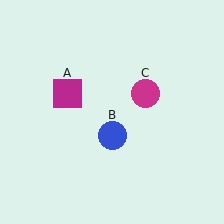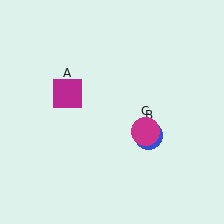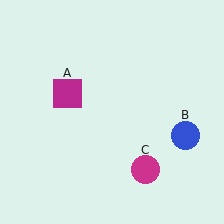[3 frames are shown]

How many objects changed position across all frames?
2 objects changed position: blue circle (object B), magenta circle (object C).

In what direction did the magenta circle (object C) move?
The magenta circle (object C) moved down.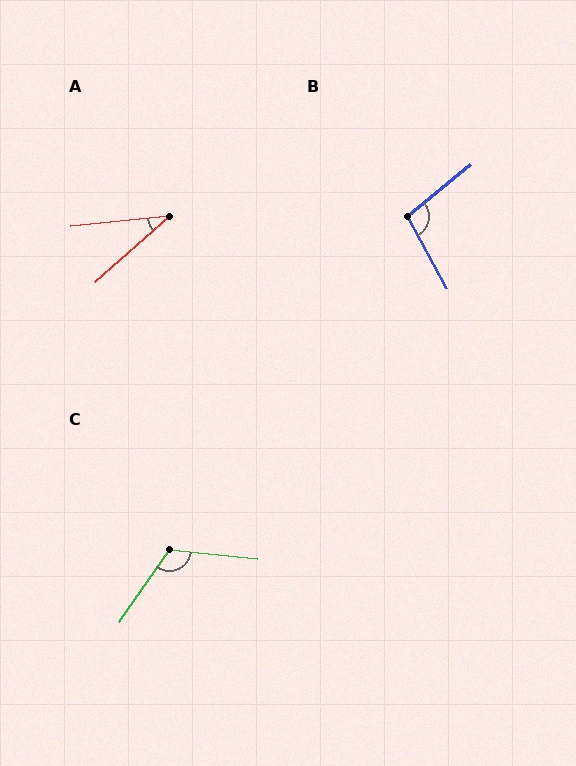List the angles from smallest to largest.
A (36°), B (101°), C (119°).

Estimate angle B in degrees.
Approximately 101 degrees.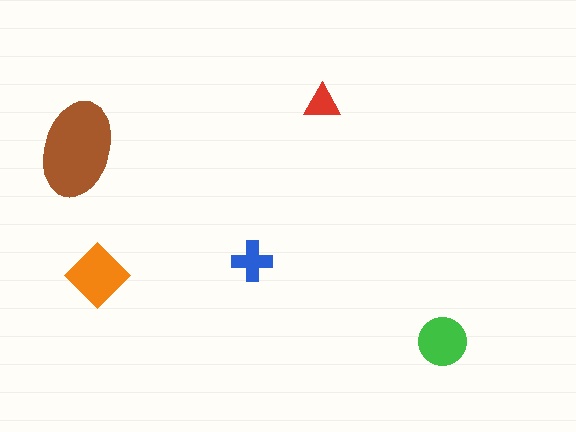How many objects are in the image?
There are 5 objects in the image.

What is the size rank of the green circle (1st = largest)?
3rd.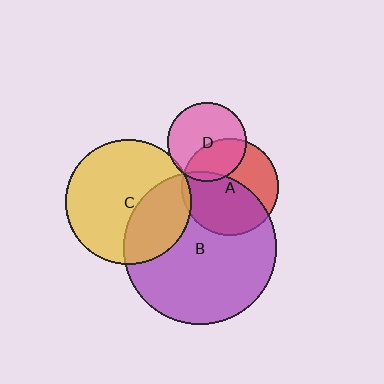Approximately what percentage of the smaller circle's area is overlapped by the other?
Approximately 5%.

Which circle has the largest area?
Circle B (purple).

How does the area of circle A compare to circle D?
Approximately 1.5 times.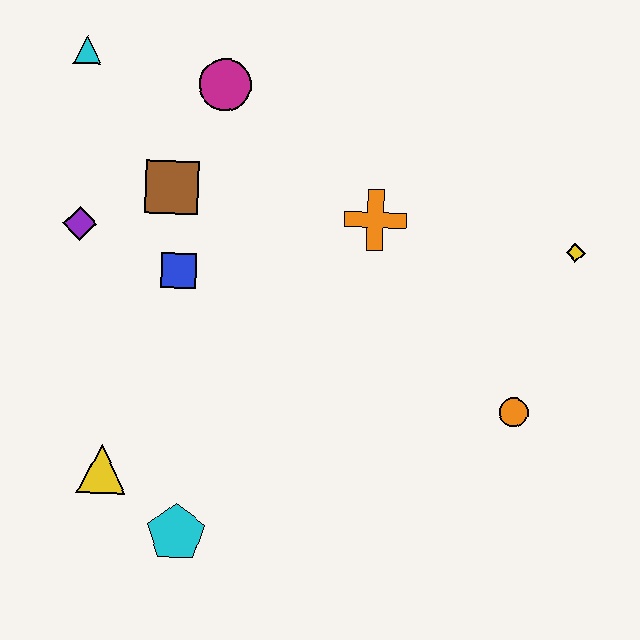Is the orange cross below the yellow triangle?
No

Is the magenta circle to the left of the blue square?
No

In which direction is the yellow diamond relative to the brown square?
The yellow diamond is to the right of the brown square.